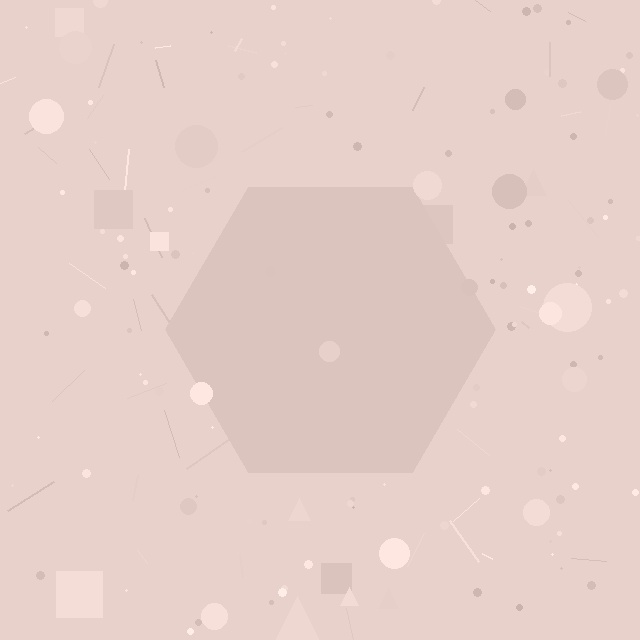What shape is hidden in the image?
A hexagon is hidden in the image.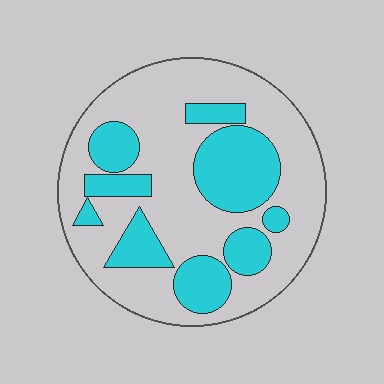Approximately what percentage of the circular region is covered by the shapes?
Approximately 35%.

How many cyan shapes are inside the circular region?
9.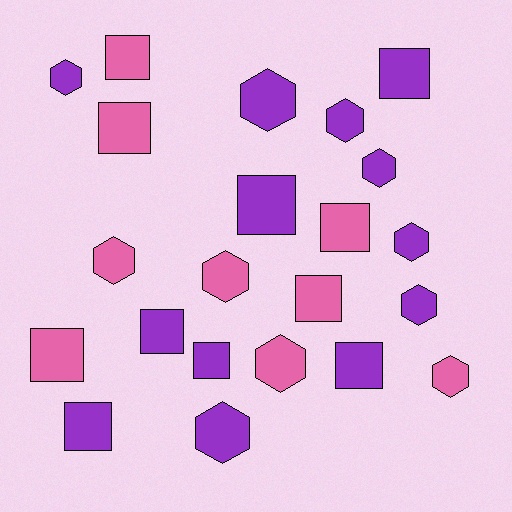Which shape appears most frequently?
Hexagon, with 11 objects.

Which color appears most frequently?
Purple, with 13 objects.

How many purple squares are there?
There are 6 purple squares.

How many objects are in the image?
There are 22 objects.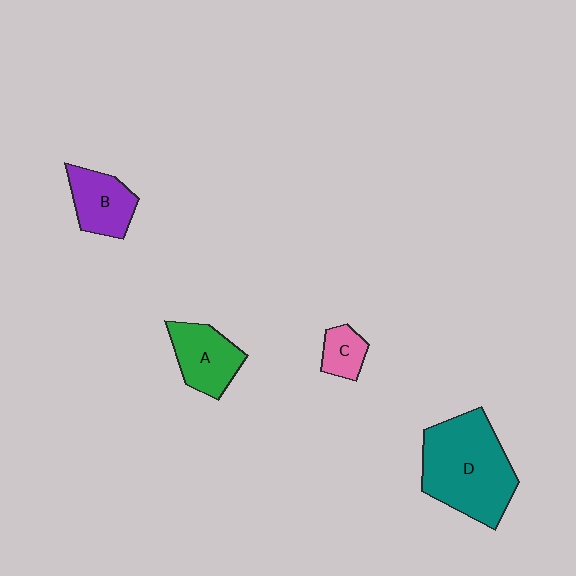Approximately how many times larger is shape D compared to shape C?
Approximately 4.0 times.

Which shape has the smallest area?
Shape C (pink).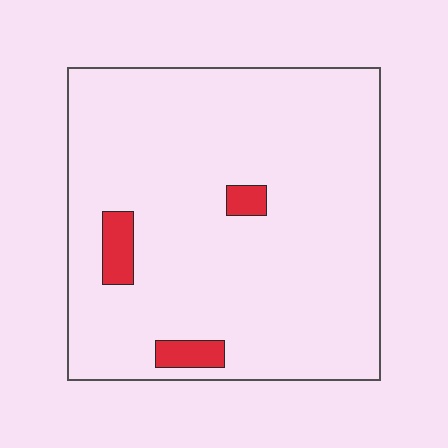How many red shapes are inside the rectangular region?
3.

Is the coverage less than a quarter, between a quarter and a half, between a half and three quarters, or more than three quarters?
Less than a quarter.